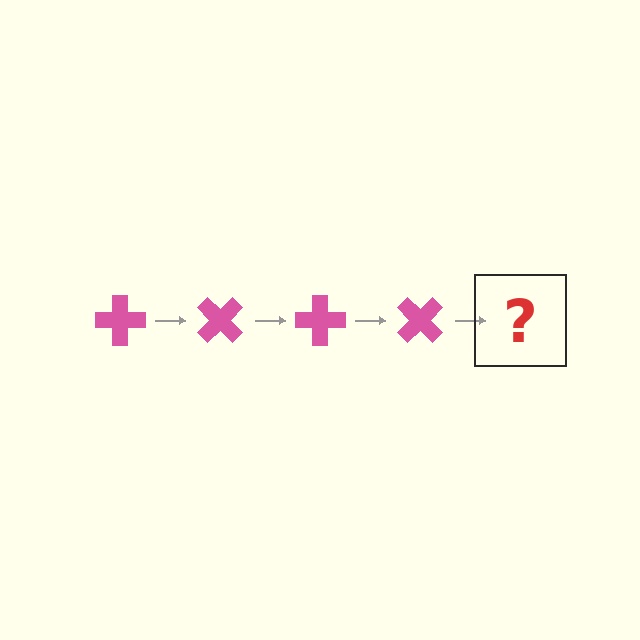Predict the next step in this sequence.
The next step is a pink cross rotated 180 degrees.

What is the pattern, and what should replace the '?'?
The pattern is that the cross rotates 45 degrees each step. The '?' should be a pink cross rotated 180 degrees.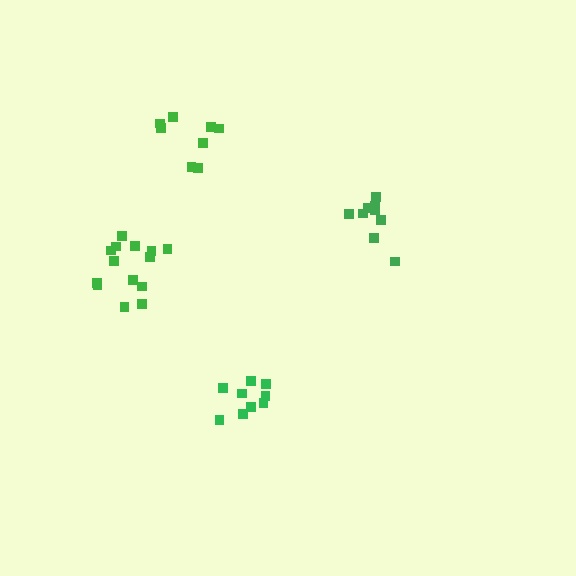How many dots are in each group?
Group 1: 11 dots, Group 2: 9 dots, Group 3: 8 dots, Group 4: 14 dots (42 total).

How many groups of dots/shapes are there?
There are 4 groups.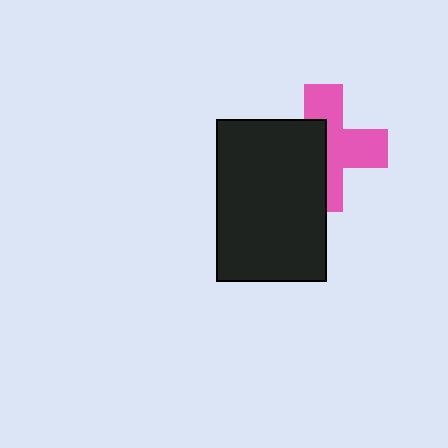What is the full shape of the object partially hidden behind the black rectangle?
The partially hidden object is a pink cross.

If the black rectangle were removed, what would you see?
You would see the complete pink cross.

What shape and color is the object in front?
The object in front is a black rectangle.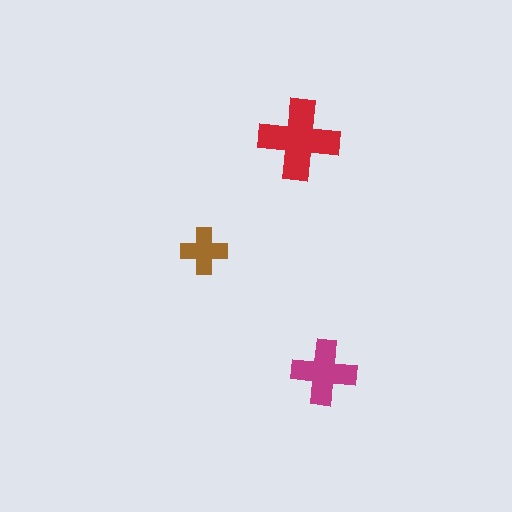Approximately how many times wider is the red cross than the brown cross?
About 1.5 times wider.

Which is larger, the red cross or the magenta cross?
The red one.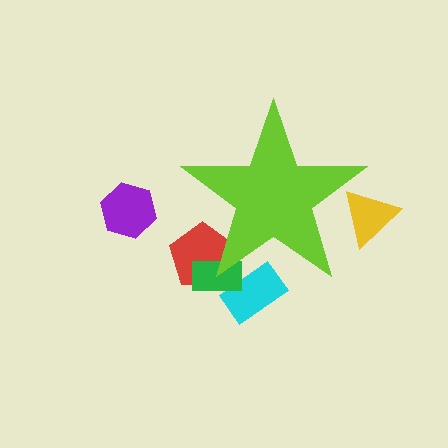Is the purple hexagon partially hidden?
No, the purple hexagon is fully visible.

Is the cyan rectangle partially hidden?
Yes, the cyan rectangle is partially hidden behind the lime star.